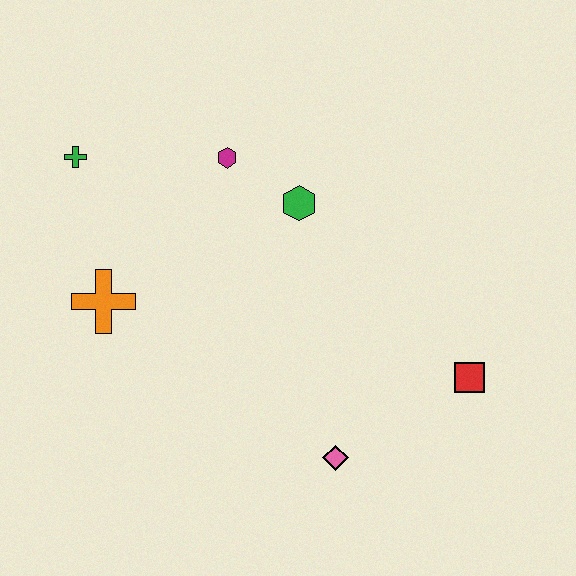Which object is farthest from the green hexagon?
The pink diamond is farthest from the green hexagon.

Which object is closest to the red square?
The pink diamond is closest to the red square.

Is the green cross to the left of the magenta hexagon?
Yes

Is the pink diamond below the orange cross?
Yes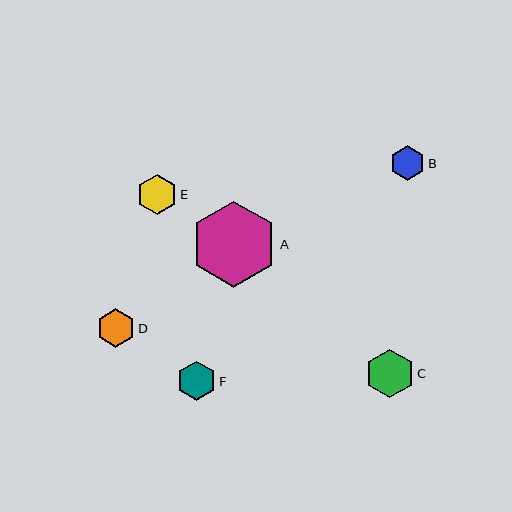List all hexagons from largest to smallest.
From largest to smallest: A, C, E, F, D, B.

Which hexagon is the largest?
Hexagon A is the largest with a size of approximately 86 pixels.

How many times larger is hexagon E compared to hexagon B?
Hexagon E is approximately 1.2 times the size of hexagon B.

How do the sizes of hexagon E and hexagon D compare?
Hexagon E and hexagon D are approximately the same size.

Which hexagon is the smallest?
Hexagon B is the smallest with a size of approximately 35 pixels.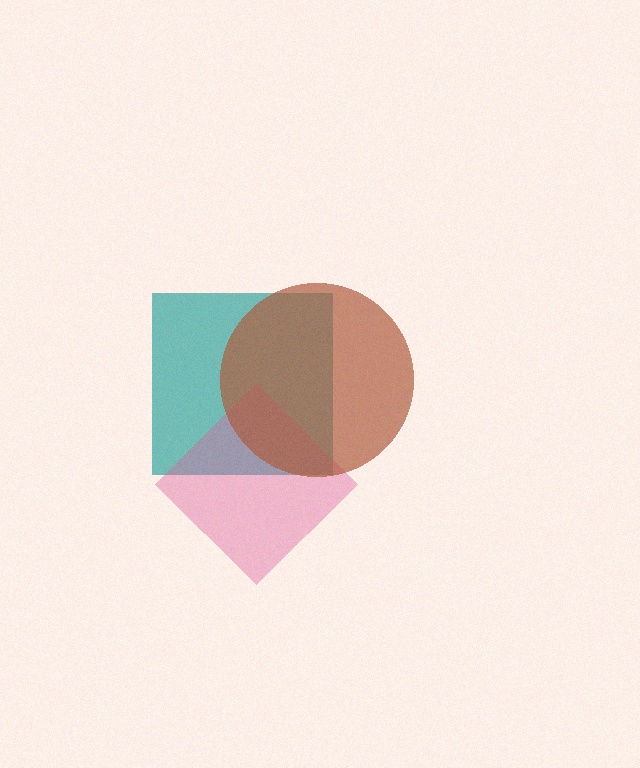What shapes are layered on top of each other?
The layered shapes are: a teal square, a pink diamond, a brown circle.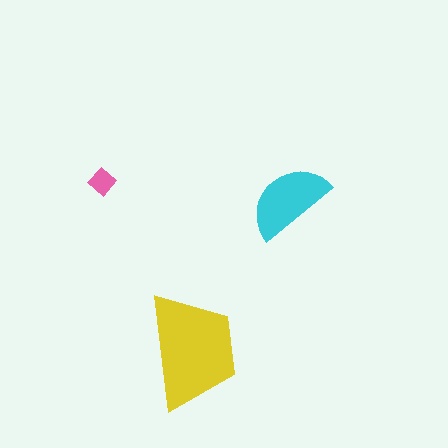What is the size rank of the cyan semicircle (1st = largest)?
2nd.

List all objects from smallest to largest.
The pink diamond, the cyan semicircle, the yellow trapezoid.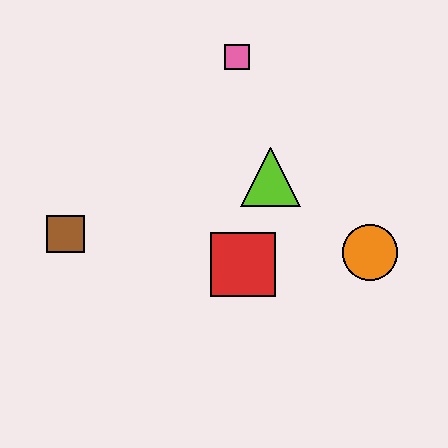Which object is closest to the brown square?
The red square is closest to the brown square.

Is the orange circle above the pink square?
No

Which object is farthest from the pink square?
The brown square is farthest from the pink square.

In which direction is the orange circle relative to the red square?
The orange circle is to the right of the red square.